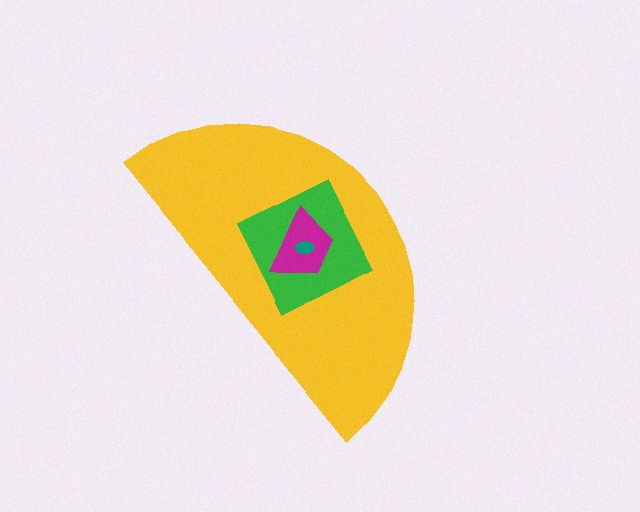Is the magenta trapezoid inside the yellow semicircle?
Yes.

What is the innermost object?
The teal ellipse.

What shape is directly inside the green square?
The magenta trapezoid.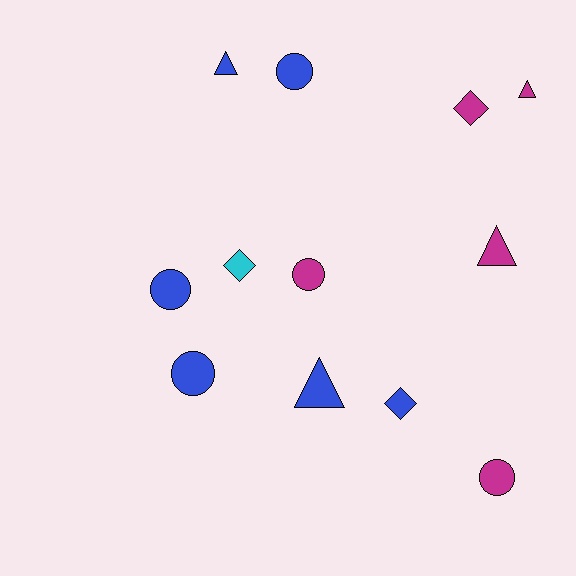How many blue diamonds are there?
There is 1 blue diamond.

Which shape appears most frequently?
Circle, with 5 objects.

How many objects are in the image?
There are 12 objects.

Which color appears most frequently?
Blue, with 6 objects.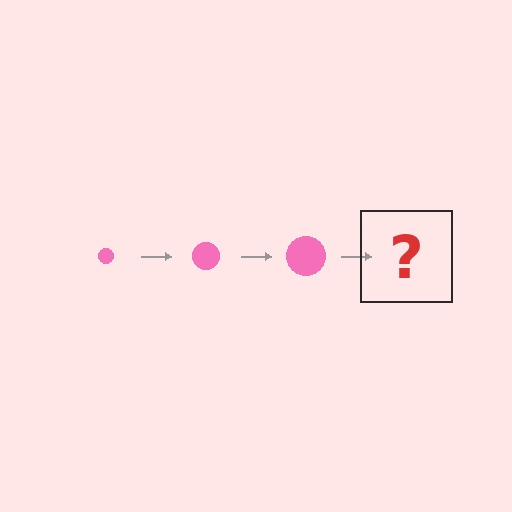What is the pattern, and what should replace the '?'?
The pattern is that the circle gets progressively larger each step. The '?' should be a pink circle, larger than the previous one.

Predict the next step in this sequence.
The next step is a pink circle, larger than the previous one.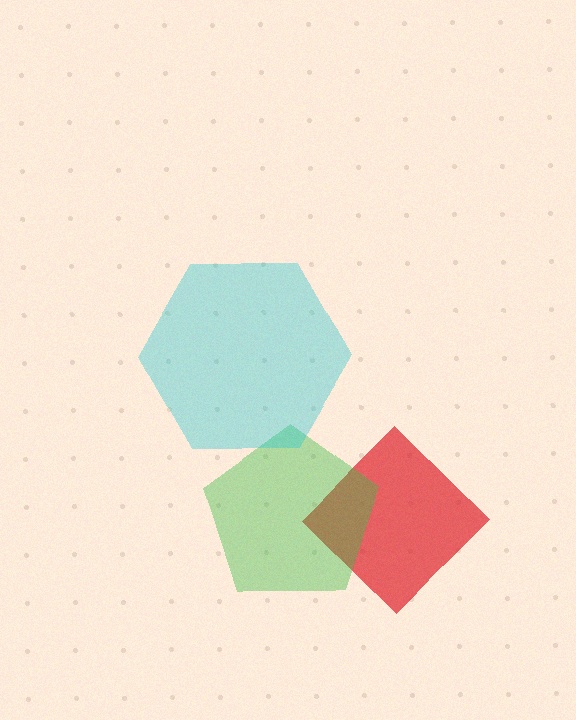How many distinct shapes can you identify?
There are 3 distinct shapes: a red diamond, a green pentagon, a cyan hexagon.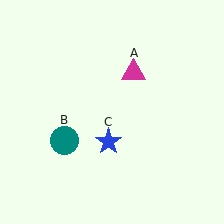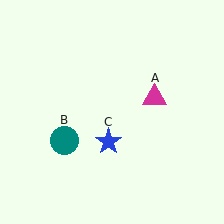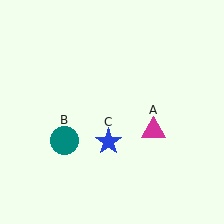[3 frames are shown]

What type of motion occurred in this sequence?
The magenta triangle (object A) rotated clockwise around the center of the scene.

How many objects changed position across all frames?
1 object changed position: magenta triangle (object A).